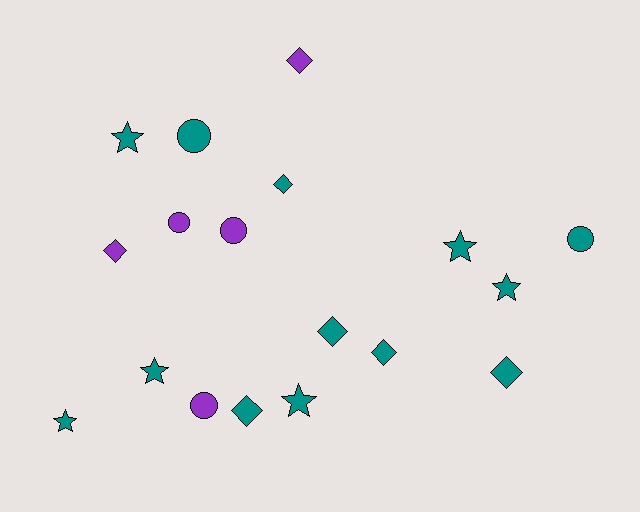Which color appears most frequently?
Teal, with 13 objects.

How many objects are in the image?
There are 18 objects.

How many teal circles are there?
There are 2 teal circles.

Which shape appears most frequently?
Diamond, with 7 objects.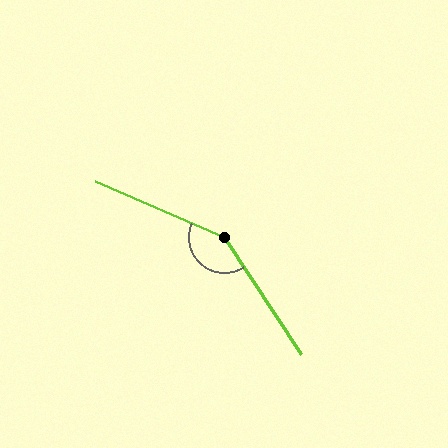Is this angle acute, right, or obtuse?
It is obtuse.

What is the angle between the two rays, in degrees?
Approximately 147 degrees.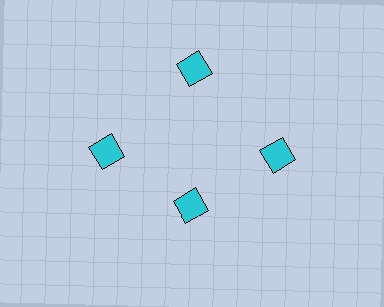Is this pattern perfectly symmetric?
No. The 4 cyan diamonds are arranged in a ring, but one element near the 6 o'clock position is pulled inward toward the center, breaking the 4-fold rotational symmetry.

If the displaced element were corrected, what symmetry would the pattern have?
It would have 4-fold rotational symmetry — the pattern would map onto itself every 90 degrees.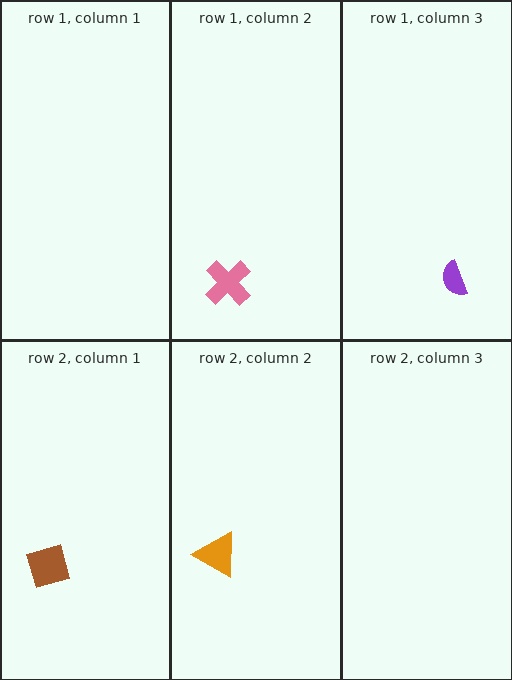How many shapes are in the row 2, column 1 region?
1.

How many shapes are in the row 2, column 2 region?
1.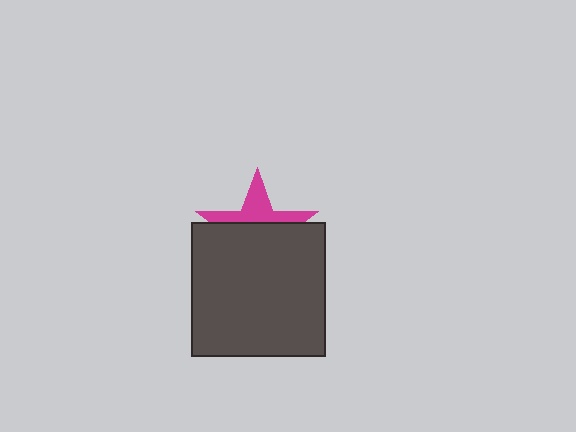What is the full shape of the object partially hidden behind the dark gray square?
The partially hidden object is a magenta star.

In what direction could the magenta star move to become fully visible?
The magenta star could move up. That would shift it out from behind the dark gray square entirely.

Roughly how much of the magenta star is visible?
A small part of it is visible (roughly 37%).